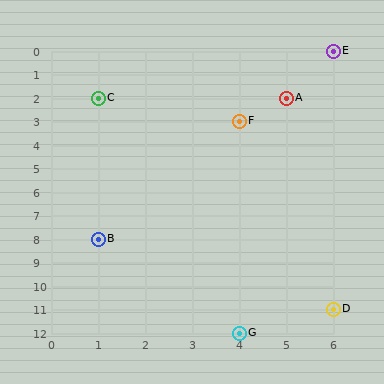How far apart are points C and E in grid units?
Points C and E are 5 columns and 2 rows apart (about 5.4 grid units diagonally).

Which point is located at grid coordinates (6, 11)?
Point D is at (6, 11).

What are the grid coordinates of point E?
Point E is at grid coordinates (6, 0).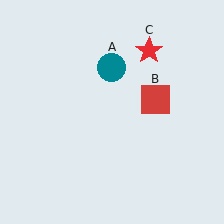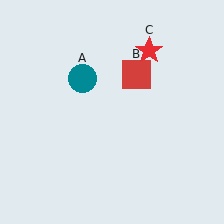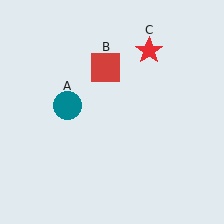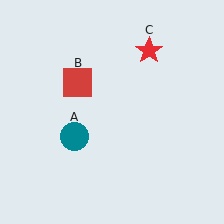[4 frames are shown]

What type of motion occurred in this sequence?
The teal circle (object A), red square (object B) rotated counterclockwise around the center of the scene.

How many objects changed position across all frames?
2 objects changed position: teal circle (object A), red square (object B).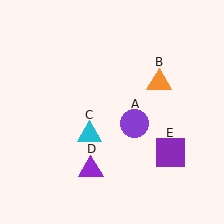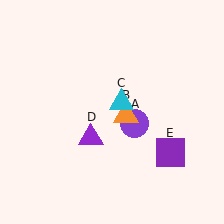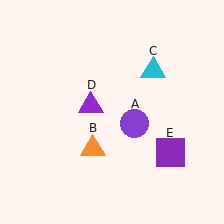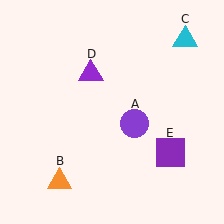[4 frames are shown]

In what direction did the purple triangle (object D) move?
The purple triangle (object D) moved up.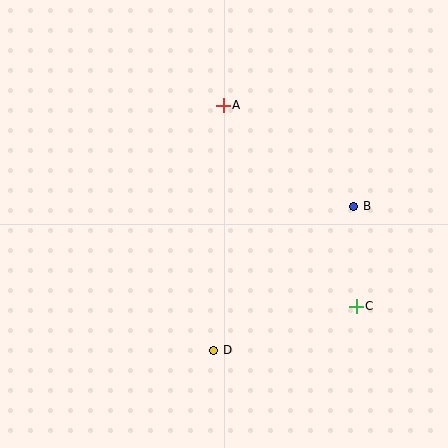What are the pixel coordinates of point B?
Point B is at (354, 206).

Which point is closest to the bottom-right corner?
Point C is closest to the bottom-right corner.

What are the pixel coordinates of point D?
Point D is at (214, 350).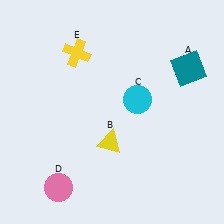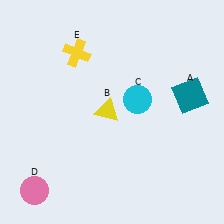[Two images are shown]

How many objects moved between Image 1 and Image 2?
3 objects moved between the two images.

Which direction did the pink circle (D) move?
The pink circle (D) moved left.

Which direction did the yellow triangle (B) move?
The yellow triangle (B) moved up.